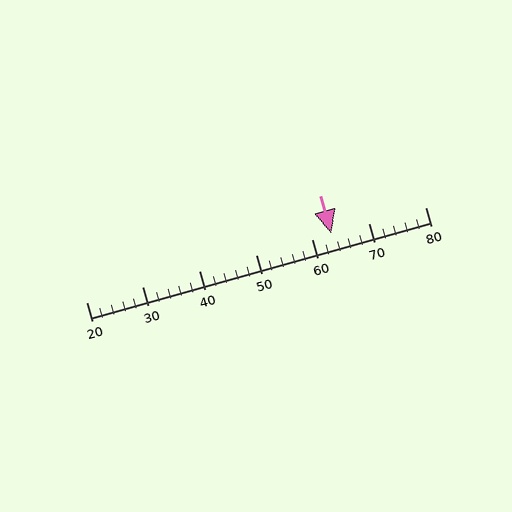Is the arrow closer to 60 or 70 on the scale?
The arrow is closer to 60.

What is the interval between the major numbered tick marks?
The major tick marks are spaced 10 units apart.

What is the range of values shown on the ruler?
The ruler shows values from 20 to 80.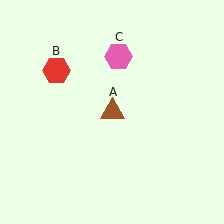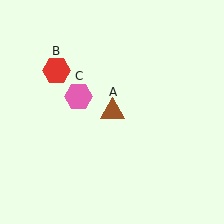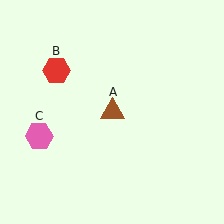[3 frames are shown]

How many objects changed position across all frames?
1 object changed position: pink hexagon (object C).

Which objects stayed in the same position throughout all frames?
Brown triangle (object A) and red hexagon (object B) remained stationary.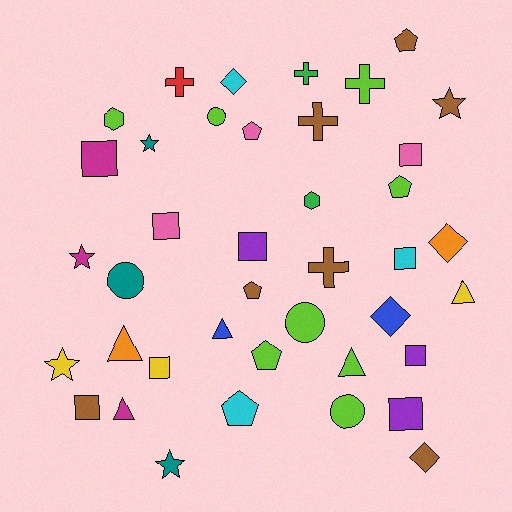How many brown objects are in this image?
There are 7 brown objects.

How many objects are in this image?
There are 40 objects.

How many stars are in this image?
There are 5 stars.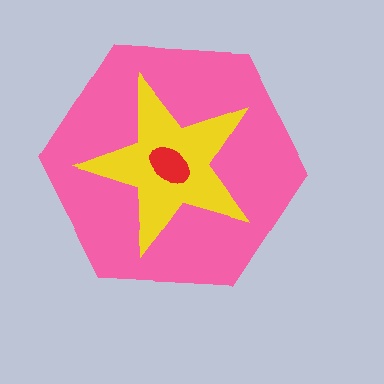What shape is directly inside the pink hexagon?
The yellow star.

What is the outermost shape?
The pink hexagon.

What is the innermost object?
The red ellipse.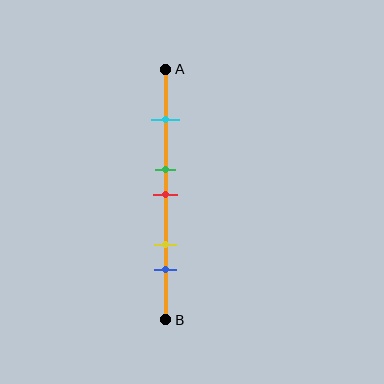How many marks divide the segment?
There are 5 marks dividing the segment.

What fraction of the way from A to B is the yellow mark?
The yellow mark is approximately 70% (0.7) of the way from A to B.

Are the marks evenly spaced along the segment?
No, the marks are not evenly spaced.